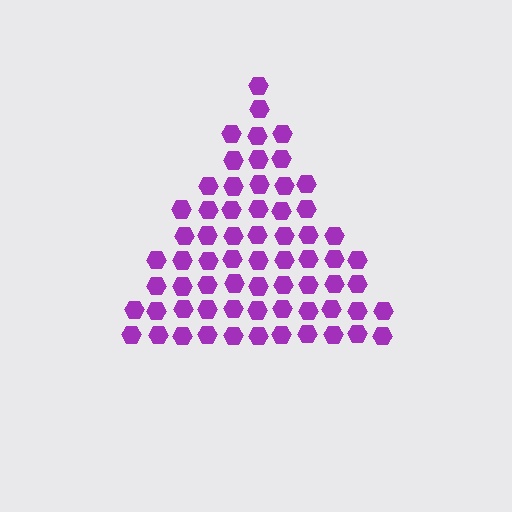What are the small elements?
The small elements are hexagons.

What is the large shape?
The large shape is a triangle.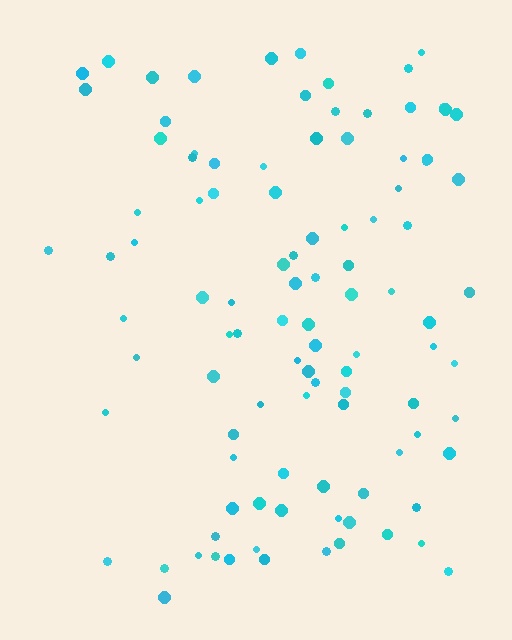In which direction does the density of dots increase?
From left to right, with the right side densest.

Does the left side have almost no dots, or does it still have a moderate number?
Still a moderate number, just noticeably fewer than the right.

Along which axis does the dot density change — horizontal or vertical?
Horizontal.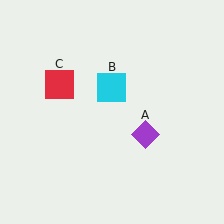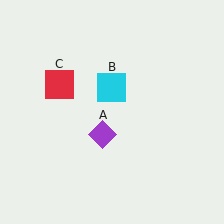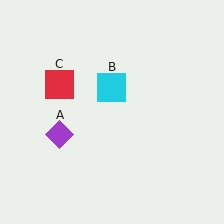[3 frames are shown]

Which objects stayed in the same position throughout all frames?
Cyan square (object B) and red square (object C) remained stationary.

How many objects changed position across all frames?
1 object changed position: purple diamond (object A).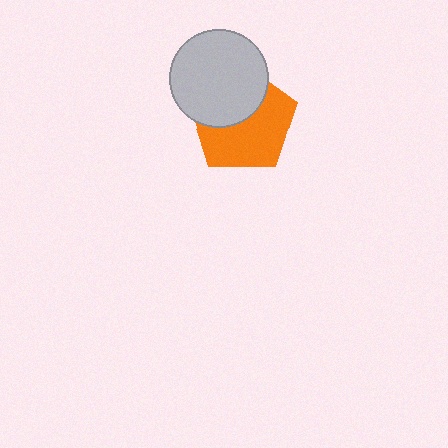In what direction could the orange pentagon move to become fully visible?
The orange pentagon could move toward the lower-right. That would shift it out from behind the light gray circle entirely.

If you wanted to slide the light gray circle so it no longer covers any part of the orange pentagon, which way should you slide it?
Slide it toward the upper-left — that is the most direct way to separate the two shapes.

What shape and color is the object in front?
The object in front is a light gray circle.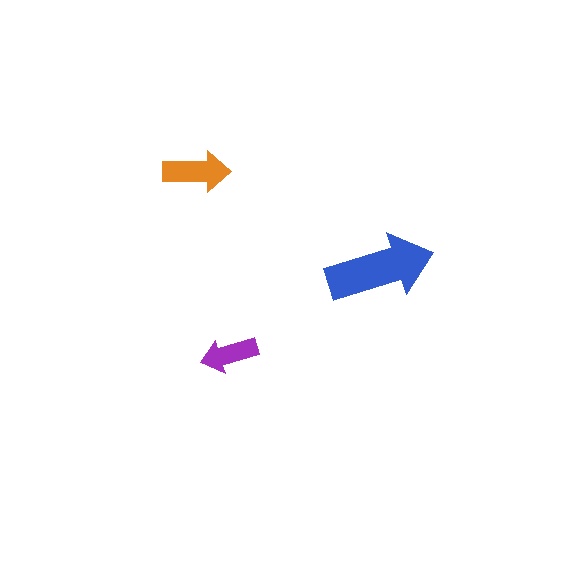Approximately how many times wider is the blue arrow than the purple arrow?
About 2 times wider.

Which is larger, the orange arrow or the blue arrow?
The blue one.